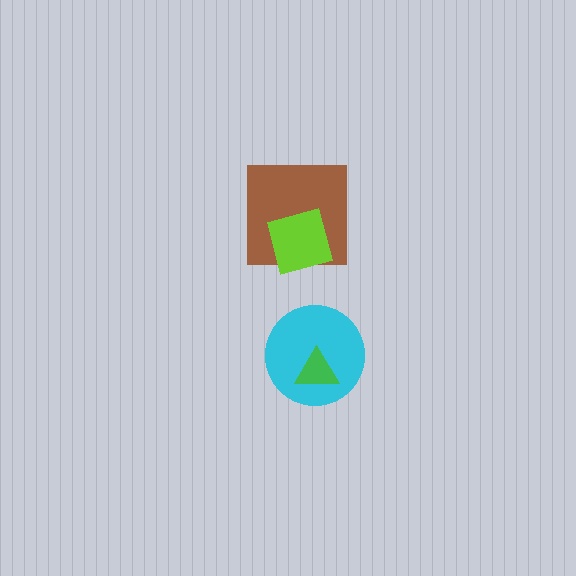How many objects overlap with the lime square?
1 object overlaps with the lime square.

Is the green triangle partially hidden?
No, no other shape covers it.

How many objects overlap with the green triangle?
1 object overlaps with the green triangle.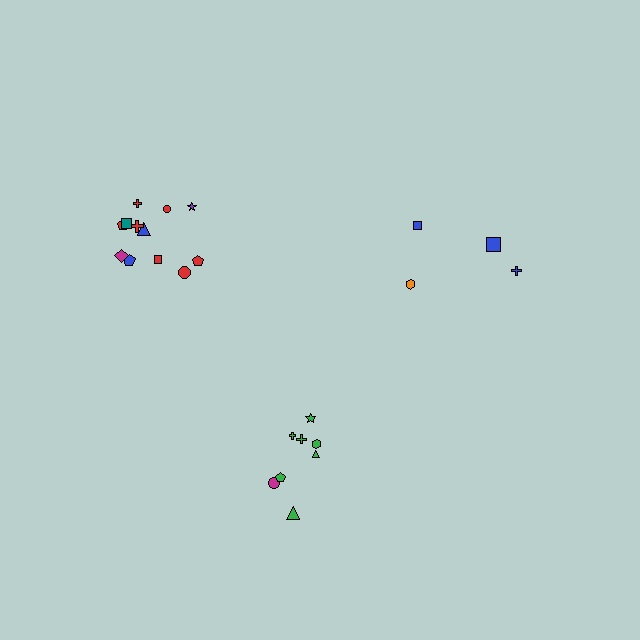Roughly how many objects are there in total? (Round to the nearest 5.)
Roughly 25 objects in total.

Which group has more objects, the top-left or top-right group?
The top-left group.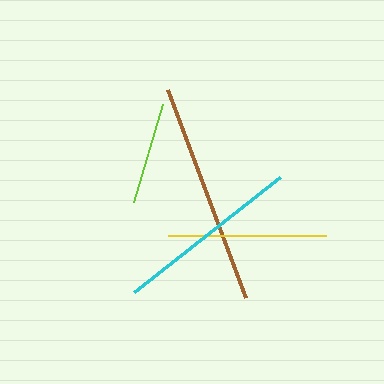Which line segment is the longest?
The brown line is the longest at approximately 222 pixels.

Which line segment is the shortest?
The lime line is the shortest at approximately 103 pixels.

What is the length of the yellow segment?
The yellow segment is approximately 159 pixels long.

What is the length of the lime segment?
The lime segment is approximately 103 pixels long.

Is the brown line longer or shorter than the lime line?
The brown line is longer than the lime line.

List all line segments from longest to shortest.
From longest to shortest: brown, cyan, yellow, lime.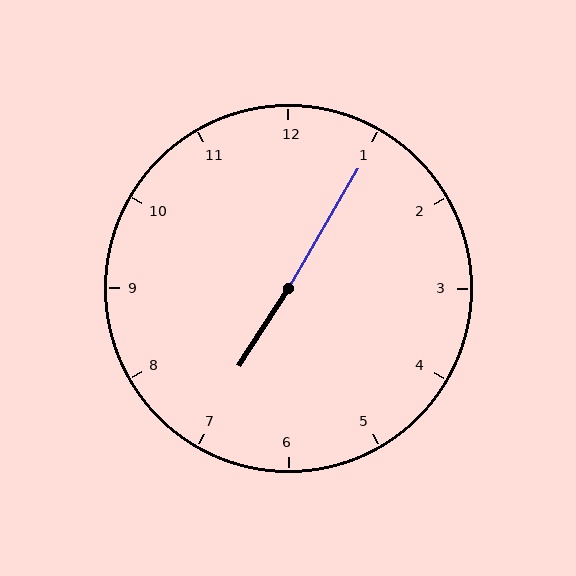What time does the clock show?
7:05.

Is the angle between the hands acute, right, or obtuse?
It is obtuse.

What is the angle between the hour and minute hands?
Approximately 178 degrees.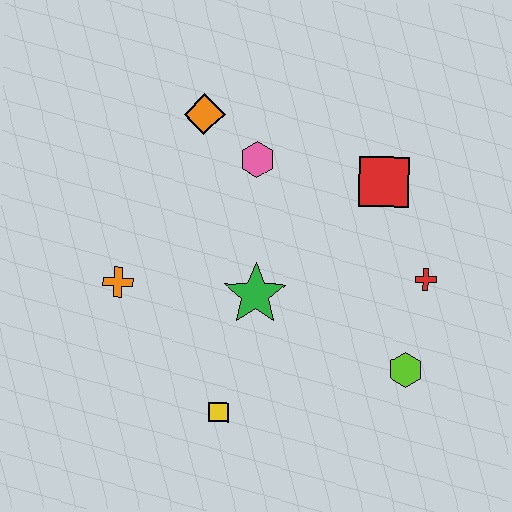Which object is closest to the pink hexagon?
The orange diamond is closest to the pink hexagon.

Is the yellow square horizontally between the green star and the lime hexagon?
No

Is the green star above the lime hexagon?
Yes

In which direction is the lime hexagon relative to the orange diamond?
The lime hexagon is below the orange diamond.